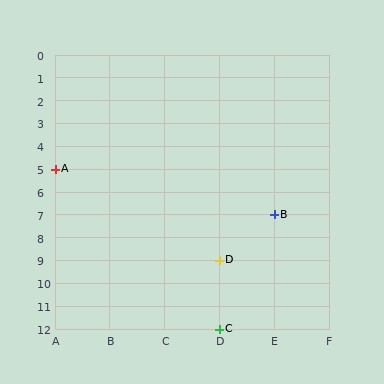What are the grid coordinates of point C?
Point C is at grid coordinates (D, 12).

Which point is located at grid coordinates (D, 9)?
Point D is at (D, 9).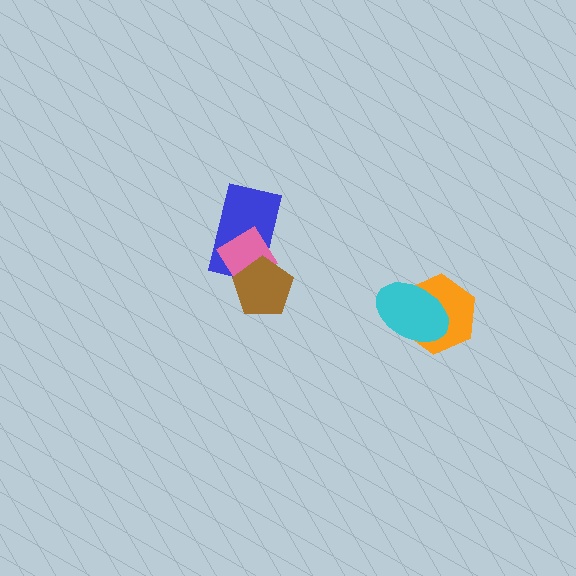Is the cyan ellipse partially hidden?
No, no other shape covers it.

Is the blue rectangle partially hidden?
Yes, it is partially covered by another shape.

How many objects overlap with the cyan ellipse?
1 object overlaps with the cyan ellipse.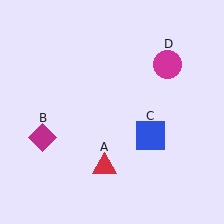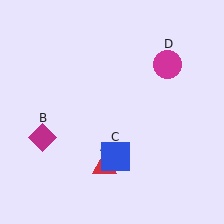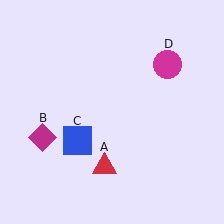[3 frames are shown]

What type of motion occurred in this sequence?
The blue square (object C) rotated clockwise around the center of the scene.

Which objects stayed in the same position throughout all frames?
Red triangle (object A) and magenta diamond (object B) and magenta circle (object D) remained stationary.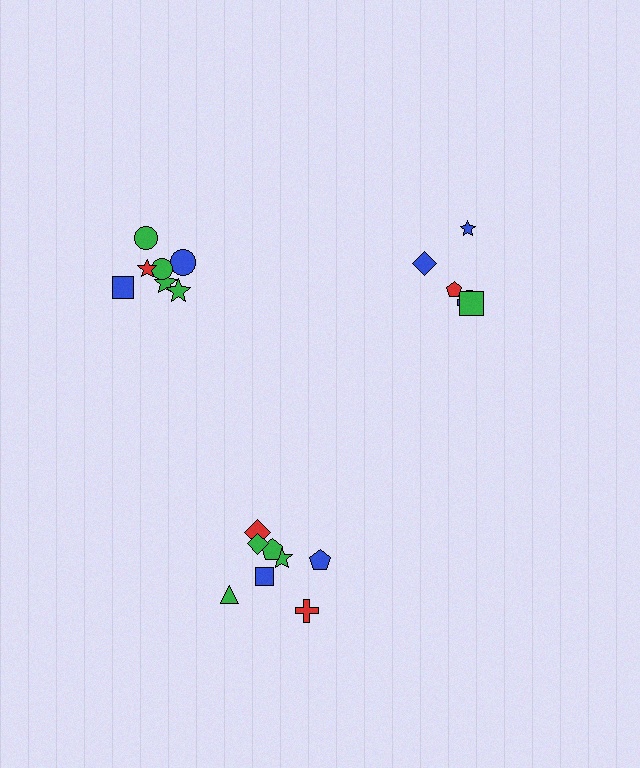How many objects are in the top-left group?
There are 7 objects.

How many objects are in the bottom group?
There are 8 objects.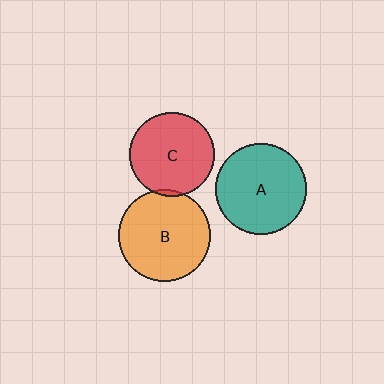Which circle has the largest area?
Circle B (orange).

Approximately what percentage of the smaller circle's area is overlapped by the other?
Approximately 5%.